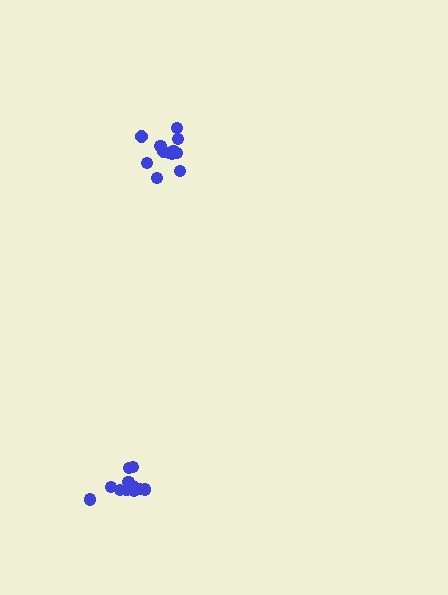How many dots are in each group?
Group 1: 13 dots, Group 2: 12 dots (25 total).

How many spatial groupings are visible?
There are 2 spatial groupings.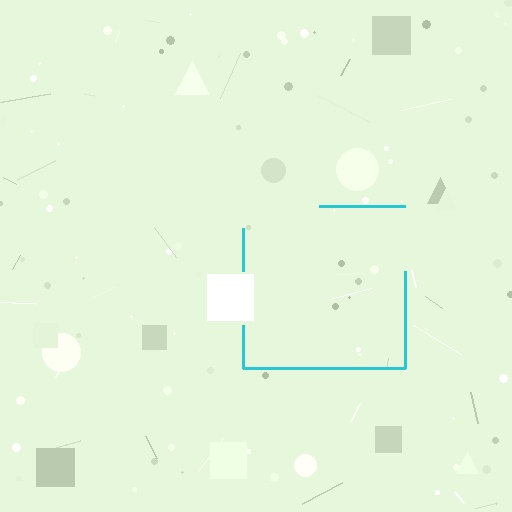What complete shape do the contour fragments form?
The contour fragments form a square.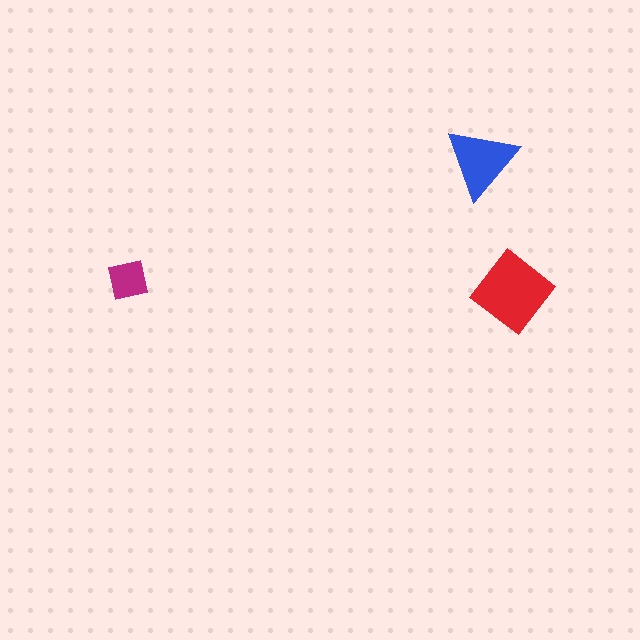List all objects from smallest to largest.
The magenta square, the blue triangle, the red diamond.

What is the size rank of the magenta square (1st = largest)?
3rd.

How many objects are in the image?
There are 3 objects in the image.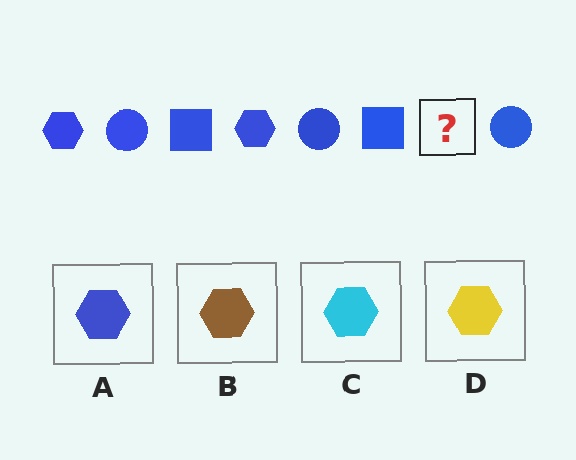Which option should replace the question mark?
Option A.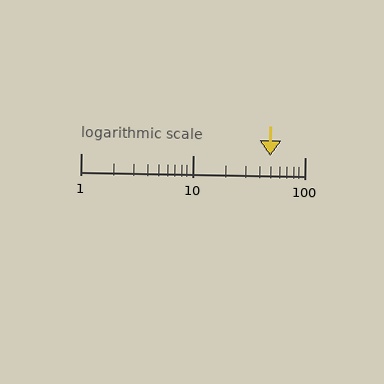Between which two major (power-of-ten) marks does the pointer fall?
The pointer is between 10 and 100.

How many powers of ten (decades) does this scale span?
The scale spans 2 decades, from 1 to 100.